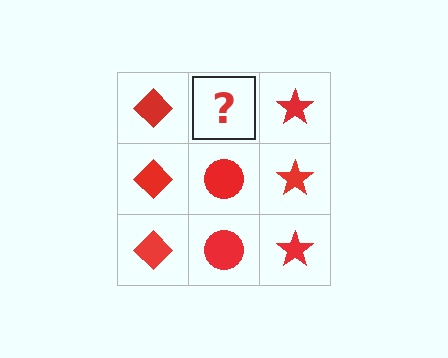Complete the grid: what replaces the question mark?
The question mark should be replaced with a red circle.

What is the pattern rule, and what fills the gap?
The rule is that each column has a consistent shape. The gap should be filled with a red circle.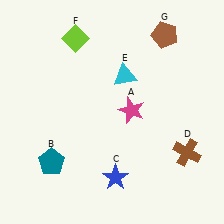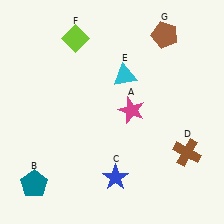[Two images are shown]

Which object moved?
The teal pentagon (B) moved down.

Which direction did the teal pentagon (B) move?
The teal pentagon (B) moved down.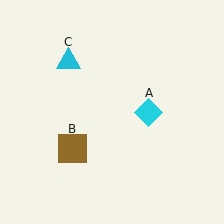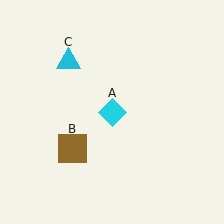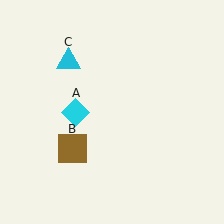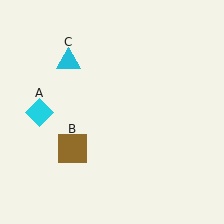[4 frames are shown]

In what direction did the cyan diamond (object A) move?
The cyan diamond (object A) moved left.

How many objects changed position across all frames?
1 object changed position: cyan diamond (object A).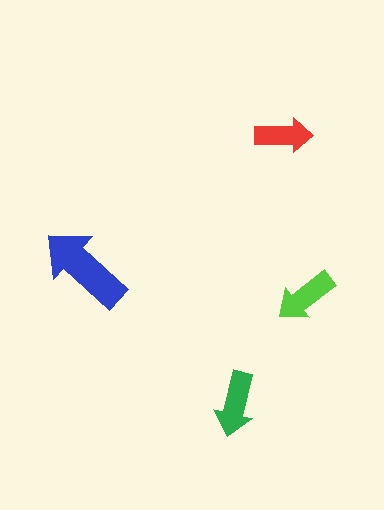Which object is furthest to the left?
The blue arrow is leftmost.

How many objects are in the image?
There are 4 objects in the image.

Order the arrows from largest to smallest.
the blue one, the green one, the lime one, the red one.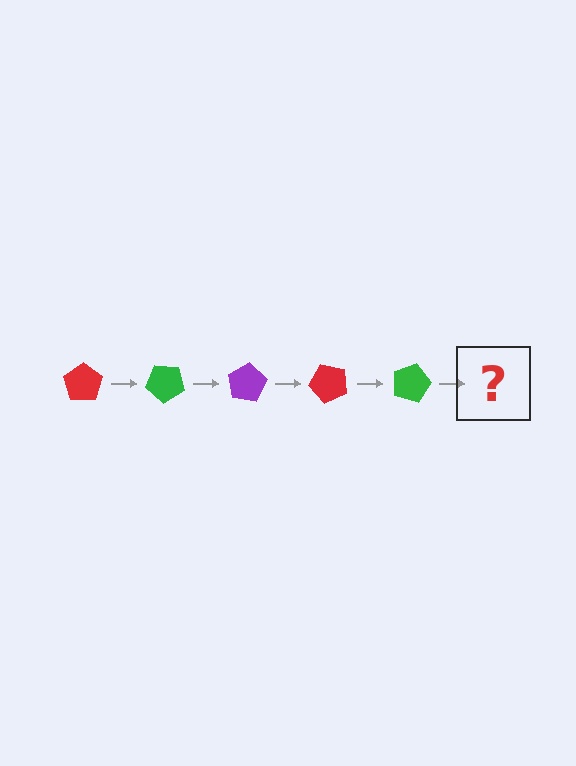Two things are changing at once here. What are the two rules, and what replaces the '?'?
The two rules are that it rotates 40 degrees each step and the color cycles through red, green, and purple. The '?' should be a purple pentagon, rotated 200 degrees from the start.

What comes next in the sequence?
The next element should be a purple pentagon, rotated 200 degrees from the start.